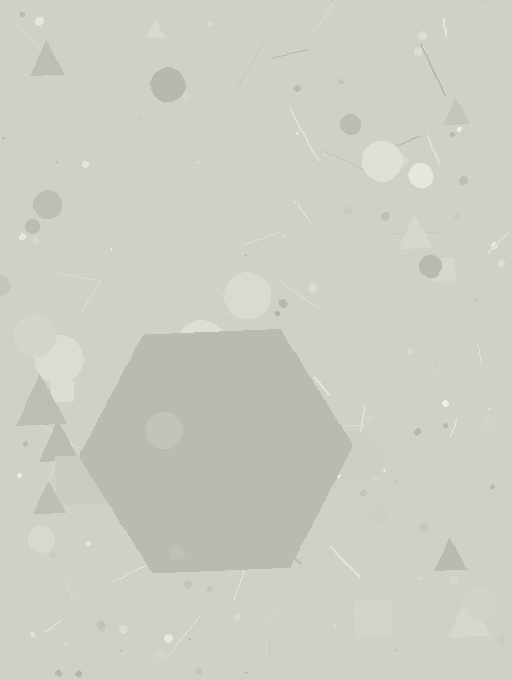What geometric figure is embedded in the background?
A hexagon is embedded in the background.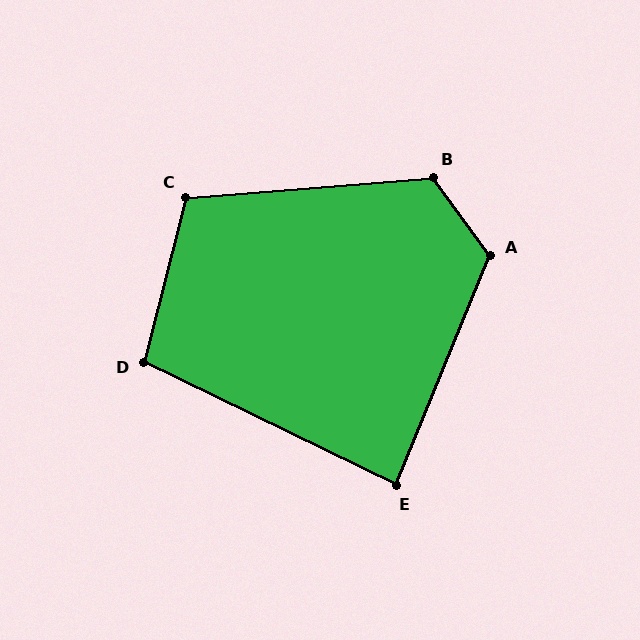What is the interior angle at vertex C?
Approximately 109 degrees (obtuse).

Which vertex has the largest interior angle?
A, at approximately 122 degrees.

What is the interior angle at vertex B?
Approximately 121 degrees (obtuse).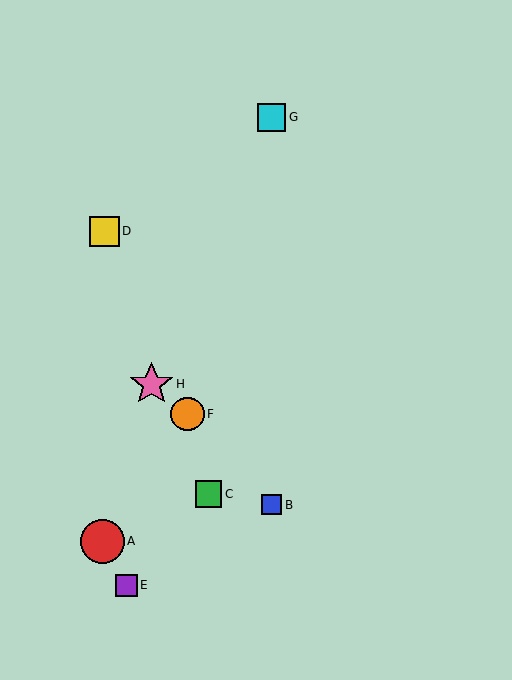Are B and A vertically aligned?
No, B is at x≈272 and A is at x≈102.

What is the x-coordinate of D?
Object D is at x≈105.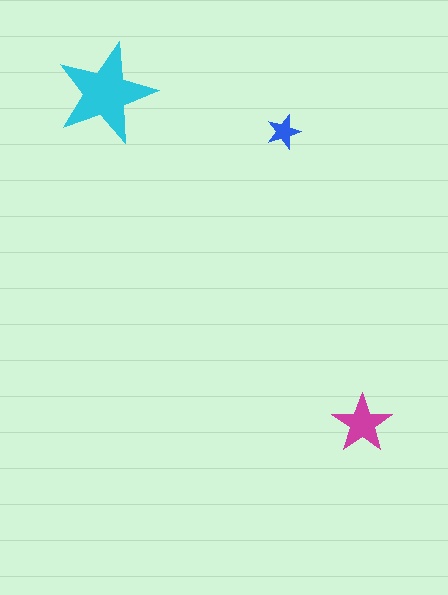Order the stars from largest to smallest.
the cyan one, the magenta one, the blue one.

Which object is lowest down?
The magenta star is bottommost.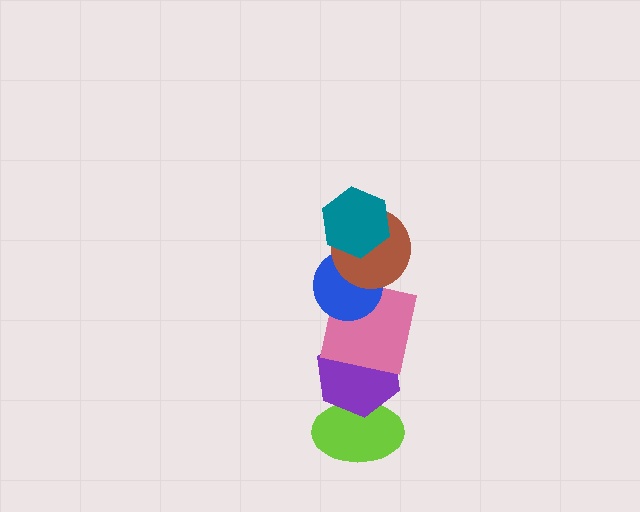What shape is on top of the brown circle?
The teal hexagon is on top of the brown circle.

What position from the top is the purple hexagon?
The purple hexagon is 5th from the top.